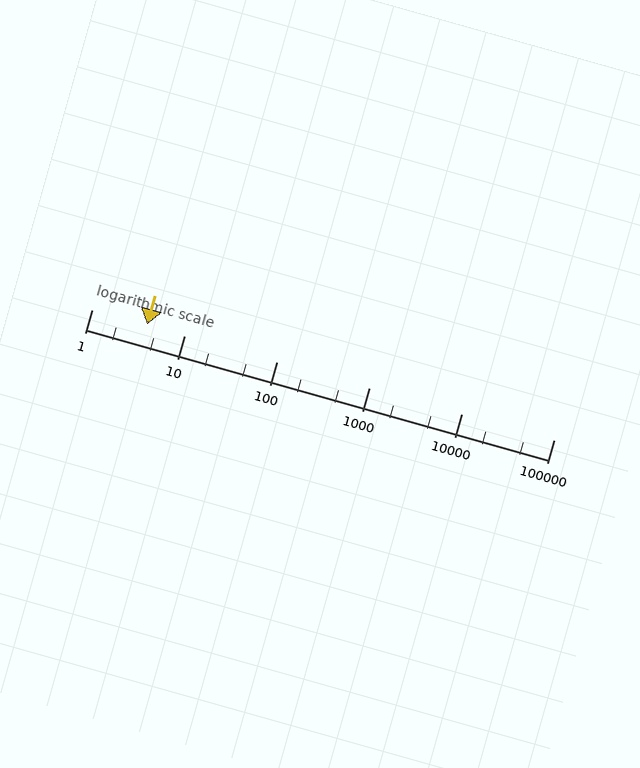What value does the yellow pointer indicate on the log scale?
The pointer indicates approximately 4.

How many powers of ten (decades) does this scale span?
The scale spans 5 decades, from 1 to 100000.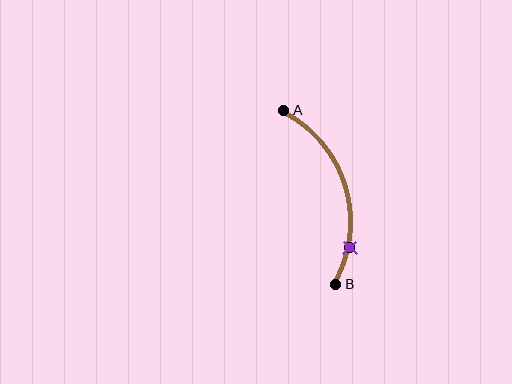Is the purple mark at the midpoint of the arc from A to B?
No. The purple mark lies on the arc but is closer to endpoint B. The arc midpoint would be at the point on the curve equidistant along the arc from both A and B.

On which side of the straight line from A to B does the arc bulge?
The arc bulges to the right of the straight line connecting A and B.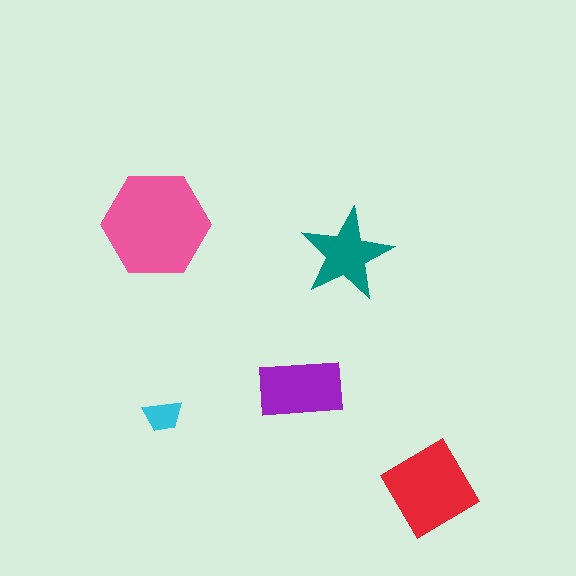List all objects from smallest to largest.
The cyan trapezoid, the teal star, the purple rectangle, the red diamond, the pink hexagon.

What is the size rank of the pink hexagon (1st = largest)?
1st.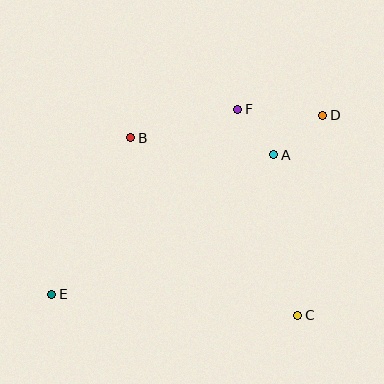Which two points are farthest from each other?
Points D and E are farthest from each other.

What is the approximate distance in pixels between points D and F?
The distance between D and F is approximately 85 pixels.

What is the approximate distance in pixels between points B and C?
The distance between B and C is approximately 244 pixels.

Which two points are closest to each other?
Points A and F are closest to each other.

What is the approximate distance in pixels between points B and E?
The distance between B and E is approximately 175 pixels.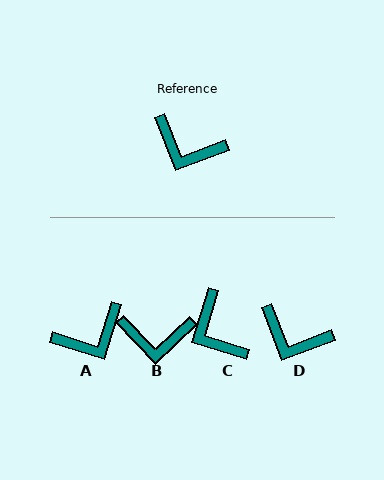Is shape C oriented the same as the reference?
No, it is off by about 38 degrees.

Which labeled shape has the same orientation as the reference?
D.